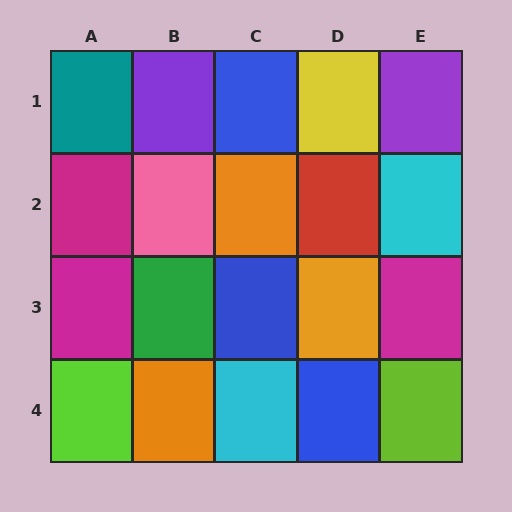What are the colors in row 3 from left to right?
Magenta, green, blue, orange, magenta.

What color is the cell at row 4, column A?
Lime.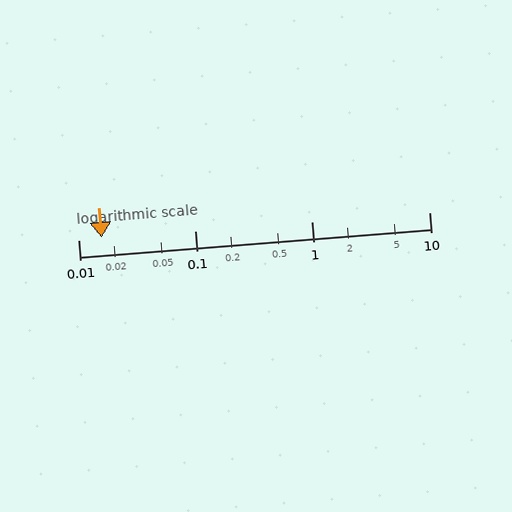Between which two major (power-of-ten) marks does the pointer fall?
The pointer is between 0.01 and 0.1.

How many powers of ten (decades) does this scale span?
The scale spans 3 decades, from 0.01 to 10.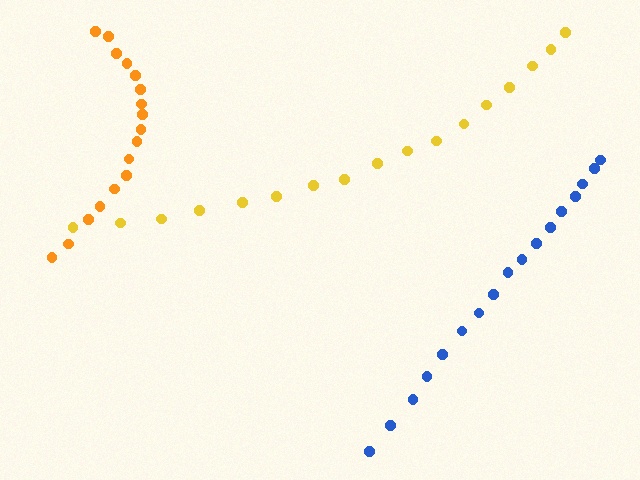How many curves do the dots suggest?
There are 3 distinct paths.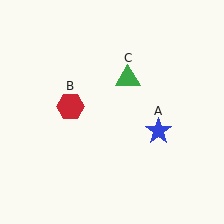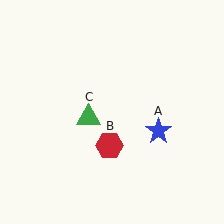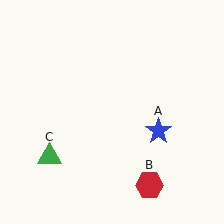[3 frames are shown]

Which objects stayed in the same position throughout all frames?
Blue star (object A) remained stationary.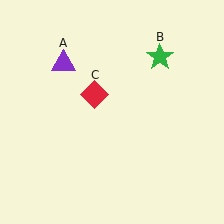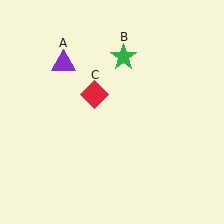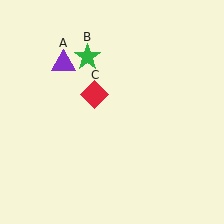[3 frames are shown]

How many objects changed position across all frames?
1 object changed position: green star (object B).